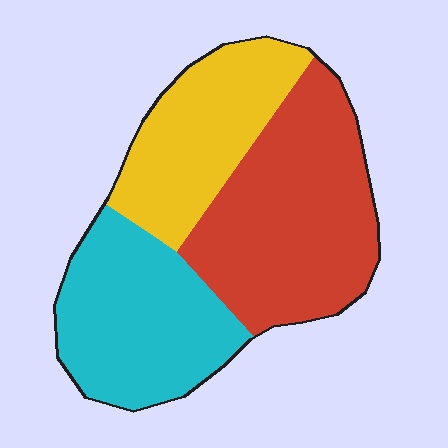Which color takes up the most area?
Red, at roughly 40%.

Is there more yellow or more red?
Red.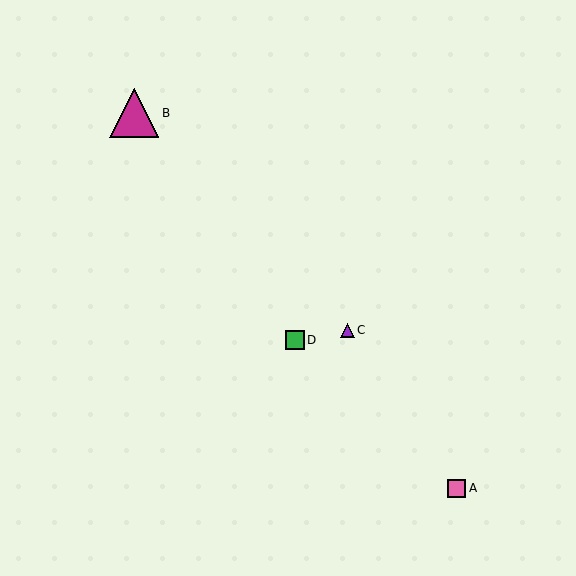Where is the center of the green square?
The center of the green square is at (295, 340).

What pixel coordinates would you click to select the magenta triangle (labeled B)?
Click at (134, 113) to select the magenta triangle B.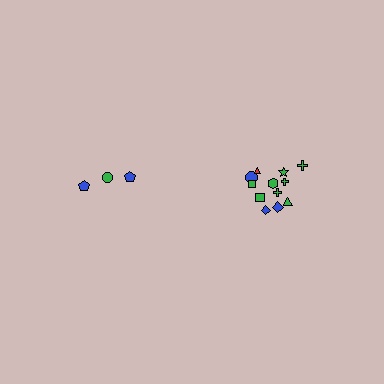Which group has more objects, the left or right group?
The right group.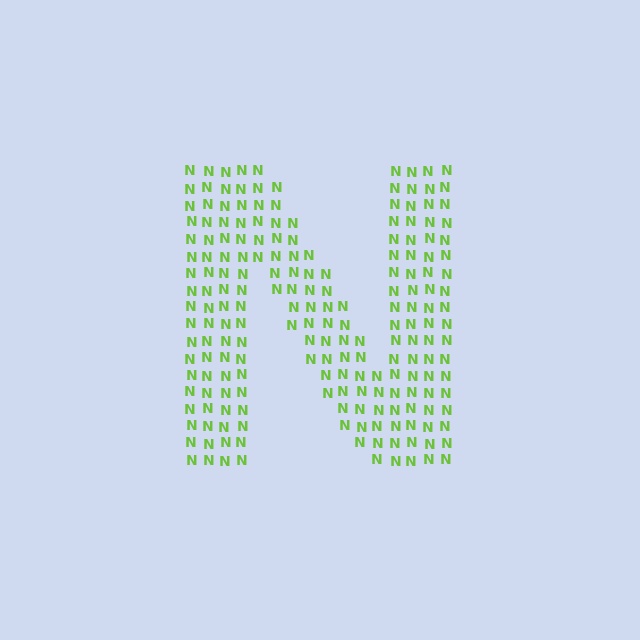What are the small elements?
The small elements are letter N's.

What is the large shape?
The large shape is the letter N.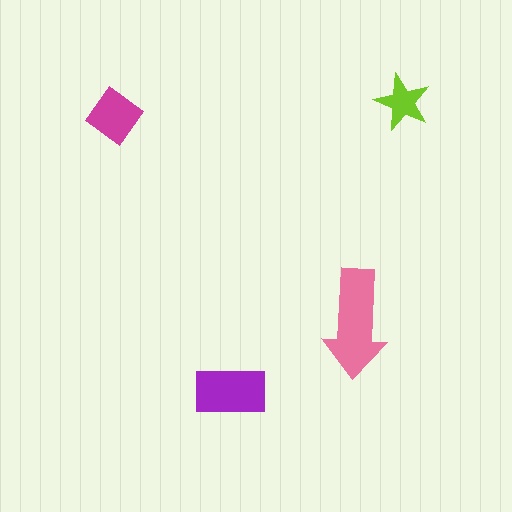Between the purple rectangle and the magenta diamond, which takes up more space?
The purple rectangle.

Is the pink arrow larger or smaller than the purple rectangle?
Larger.